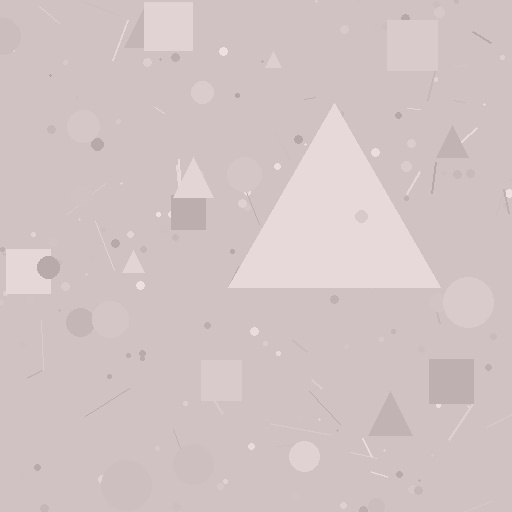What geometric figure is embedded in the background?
A triangle is embedded in the background.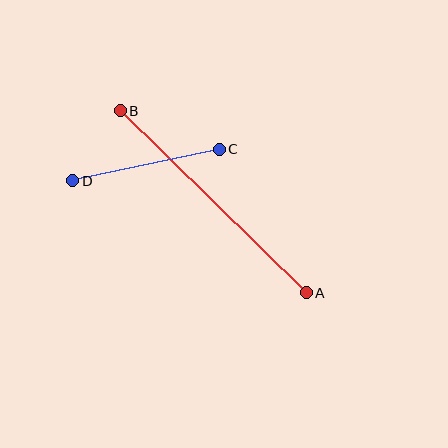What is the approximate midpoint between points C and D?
The midpoint is at approximately (146, 165) pixels.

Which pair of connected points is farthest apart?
Points A and B are farthest apart.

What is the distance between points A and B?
The distance is approximately 260 pixels.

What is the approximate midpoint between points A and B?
The midpoint is at approximately (213, 202) pixels.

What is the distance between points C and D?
The distance is approximately 150 pixels.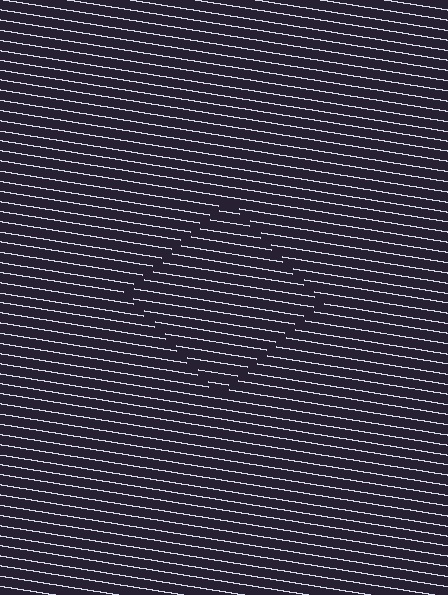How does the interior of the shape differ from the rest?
The interior of the shape contains the same grating, shifted by half a period — the contour is defined by the phase discontinuity where line-ends from the inner and outer gratings abut.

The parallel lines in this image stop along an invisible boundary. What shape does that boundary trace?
An illusory square. The interior of the shape contains the same grating, shifted by half a period — the contour is defined by the phase discontinuity where line-ends from the inner and outer gratings abut.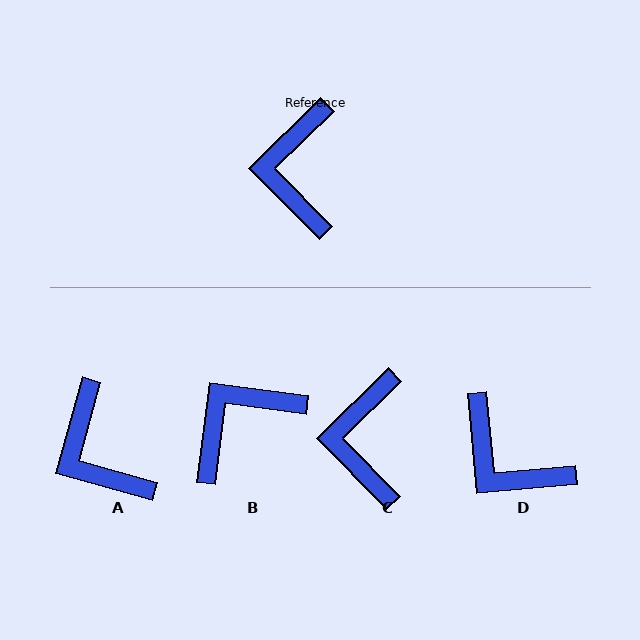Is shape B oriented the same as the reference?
No, it is off by about 52 degrees.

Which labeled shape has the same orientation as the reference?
C.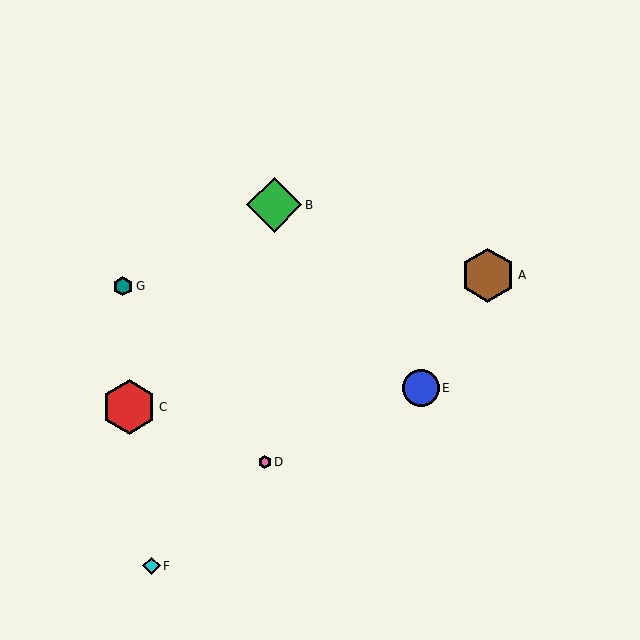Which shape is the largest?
The green diamond (labeled B) is the largest.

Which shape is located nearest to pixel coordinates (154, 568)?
The cyan diamond (labeled F) at (152, 566) is nearest to that location.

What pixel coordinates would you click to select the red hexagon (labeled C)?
Click at (129, 407) to select the red hexagon C.